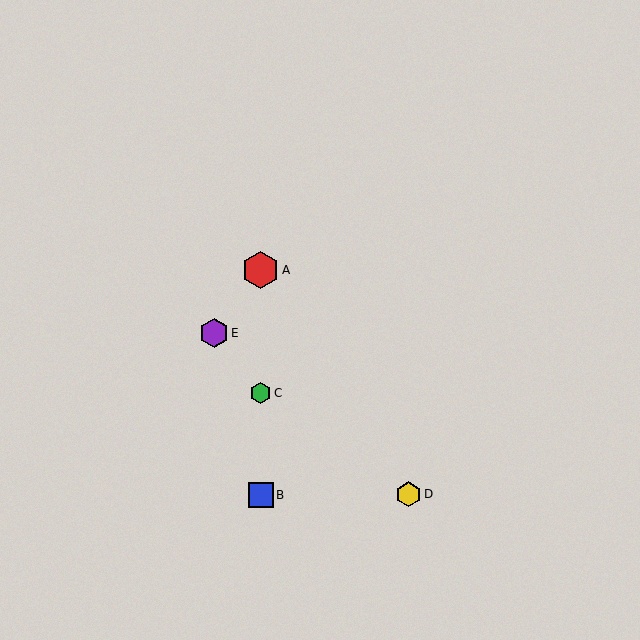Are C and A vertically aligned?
Yes, both are at x≈261.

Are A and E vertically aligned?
No, A is at x≈261 and E is at x≈214.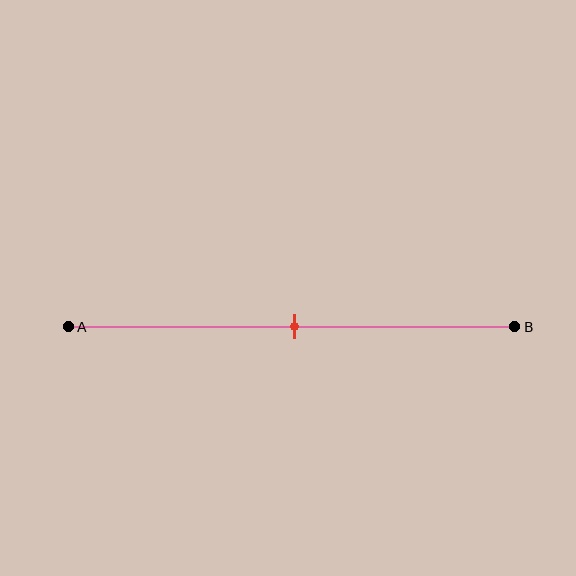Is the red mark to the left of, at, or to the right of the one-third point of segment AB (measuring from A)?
The red mark is to the right of the one-third point of segment AB.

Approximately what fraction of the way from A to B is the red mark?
The red mark is approximately 50% of the way from A to B.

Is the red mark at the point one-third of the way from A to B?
No, the mark is at about 50% from A, not at the 33% one-third point.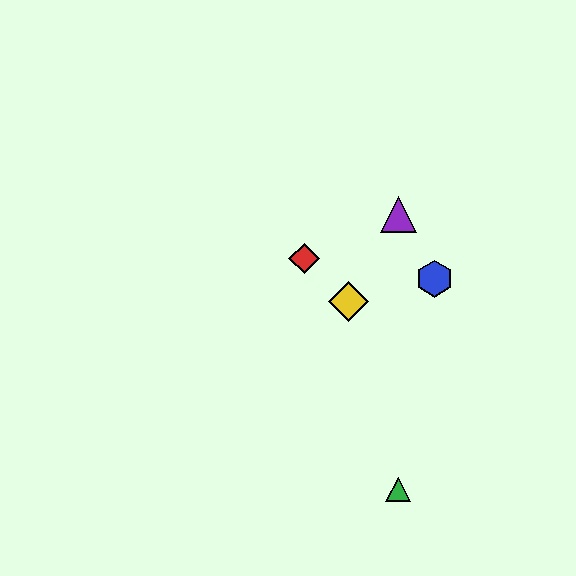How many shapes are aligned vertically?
2 shapes (the green triangle, the purple triangle) are aligned vertically.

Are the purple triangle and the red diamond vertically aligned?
No, the purple triangle is at x≈398 and the red diamond is at x≈304.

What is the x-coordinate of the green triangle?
The green triangle is at x≈398.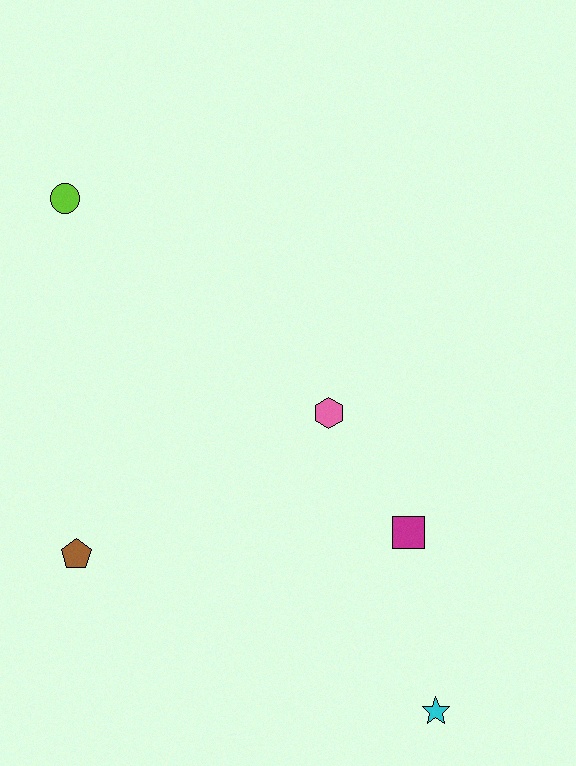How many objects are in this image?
There are 5 objects.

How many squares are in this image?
There is 1 square.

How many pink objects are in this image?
There is 1 pink object.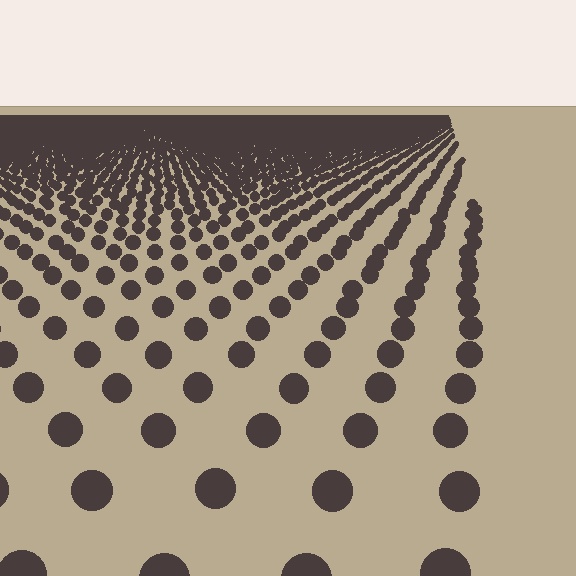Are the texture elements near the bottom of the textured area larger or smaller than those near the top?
Larger. Near the bottom, elements are closer to the viewer and appear at a bigger on-screen size.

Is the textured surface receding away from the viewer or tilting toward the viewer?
The surface is receding away from the viewer. Texture elements get smaller and denser toward the top.